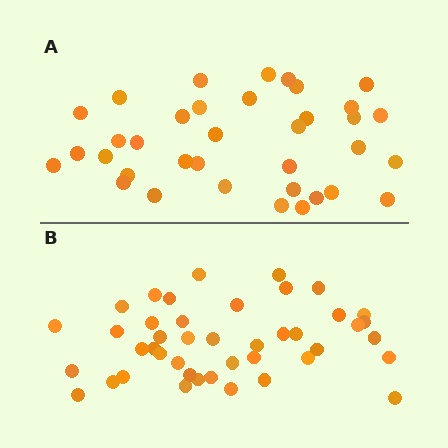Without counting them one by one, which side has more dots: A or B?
Region B (the bottom region) has more dots.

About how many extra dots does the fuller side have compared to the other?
Region B has roughly 8 or so more dots than region A.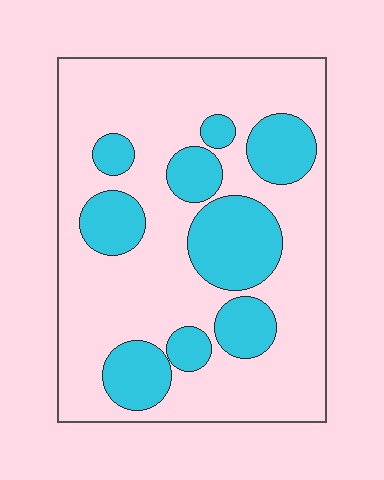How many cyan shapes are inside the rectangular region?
9.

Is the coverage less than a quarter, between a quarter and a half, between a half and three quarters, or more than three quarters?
Between a quarter and a half.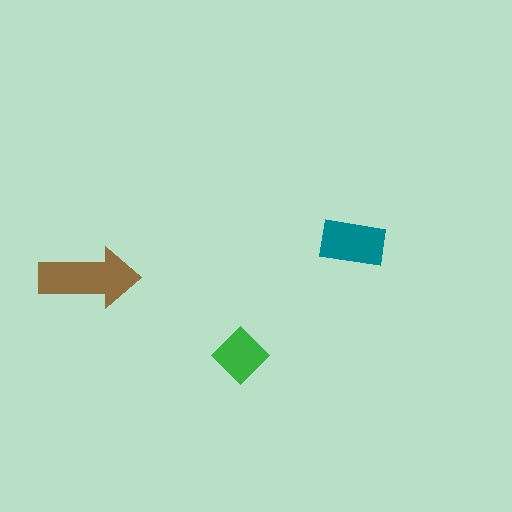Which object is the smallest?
The green diamond.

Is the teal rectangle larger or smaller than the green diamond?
Larger.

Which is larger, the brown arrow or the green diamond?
The brown arrow.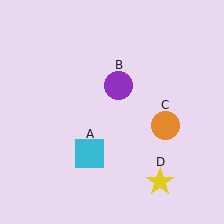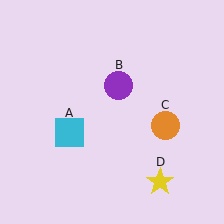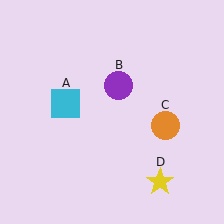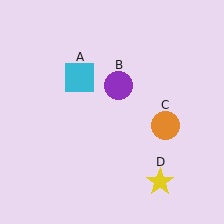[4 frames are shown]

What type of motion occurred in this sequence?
The cyan square (object A) rotated clockwise around the center of the scene.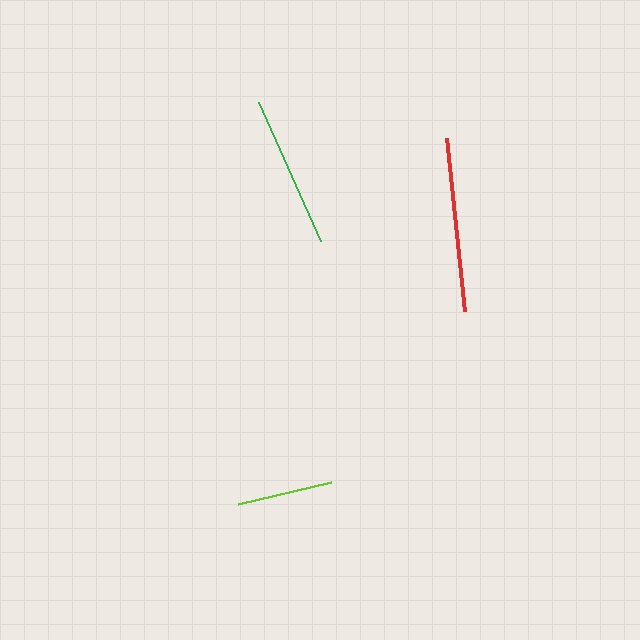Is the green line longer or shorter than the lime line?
The green line is longer than the lime line.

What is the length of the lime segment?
The lime segment is approximately 96 pixels long.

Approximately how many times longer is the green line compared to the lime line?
The green line is approximately 1.6 times the length of the lime line.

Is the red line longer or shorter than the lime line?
The red line is longer than the lime line.